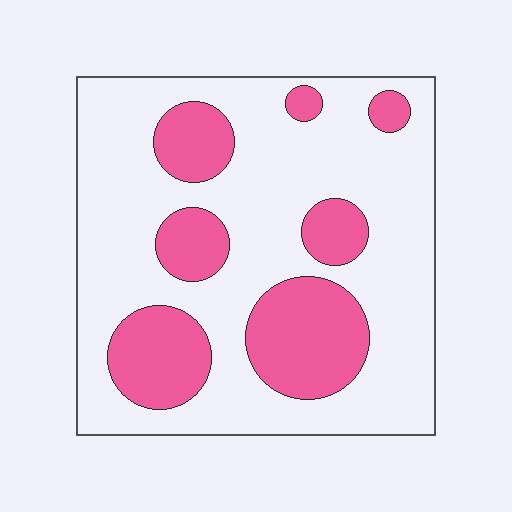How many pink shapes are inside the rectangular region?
7.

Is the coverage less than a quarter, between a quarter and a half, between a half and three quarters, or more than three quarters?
Between a quarter and a half.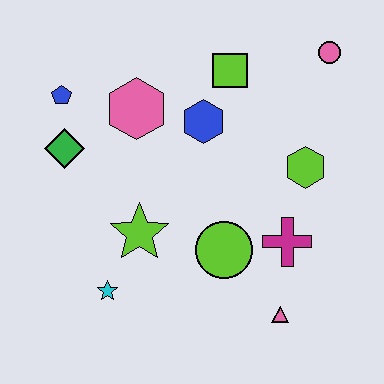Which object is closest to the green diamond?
The blue pentagon is closest to the green diamond.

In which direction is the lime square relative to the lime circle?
The lime square is above the lime circle.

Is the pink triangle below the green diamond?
Yes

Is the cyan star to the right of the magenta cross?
No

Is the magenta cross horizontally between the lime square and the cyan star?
No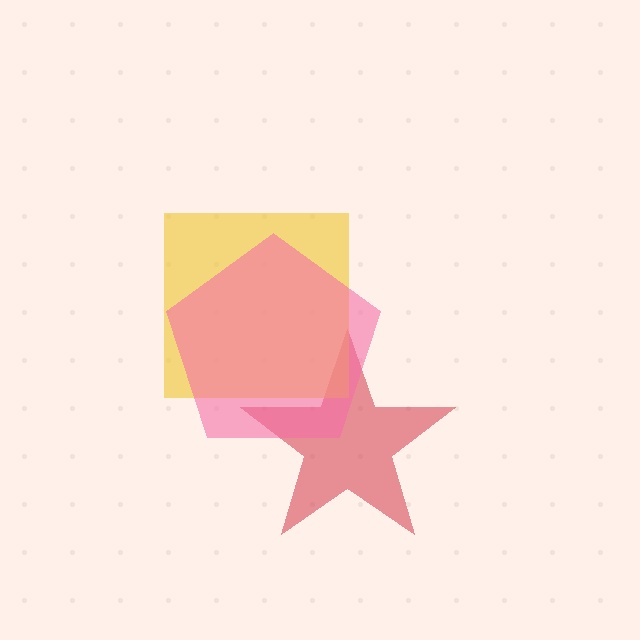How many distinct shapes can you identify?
There are 3 distinct shapes: a red star, a yellow square, a pink pentagon.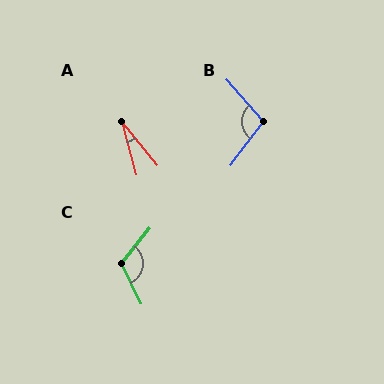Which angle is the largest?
C, at approximately 116 degrees.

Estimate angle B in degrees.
Approximately 101 degrees.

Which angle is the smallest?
A, at approximately 24 degrees.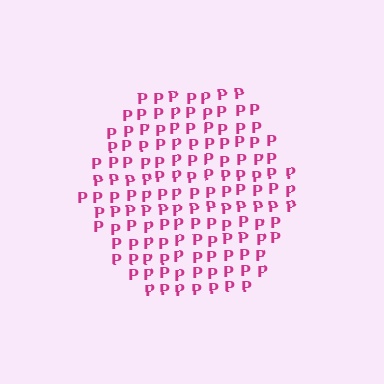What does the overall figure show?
The overall figure shows a hexagon.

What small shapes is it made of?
It is made of small letter P's.